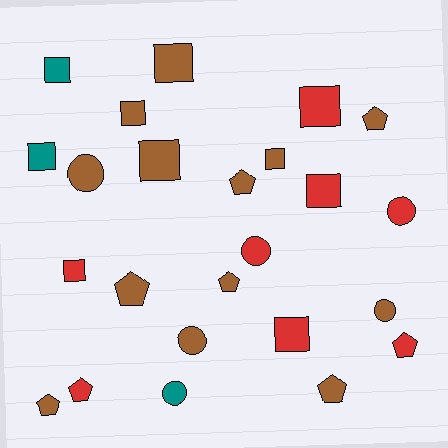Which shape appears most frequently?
Square, with 10 objects.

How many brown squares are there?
There are 4 brown squares.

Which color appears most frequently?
Brown, with 13 objects.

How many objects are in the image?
There are 24 objects.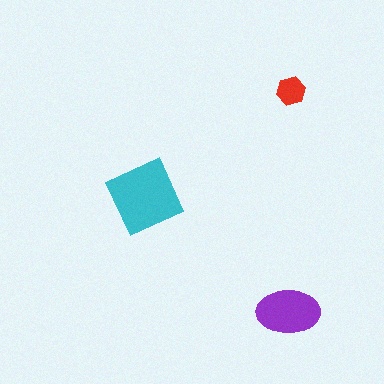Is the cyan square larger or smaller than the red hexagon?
Larger.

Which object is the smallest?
The red hexagon.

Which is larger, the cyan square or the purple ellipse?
The cyan square.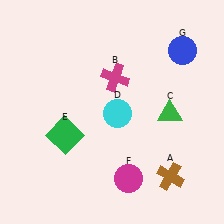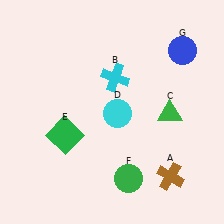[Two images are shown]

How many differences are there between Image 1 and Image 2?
There are 2 differences between the two images.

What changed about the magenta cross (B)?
In Image 1, B is magenta. In Image 2, it changed to cyan.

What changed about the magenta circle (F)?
In Image 1, F is magenta. In Image 2, it changed to green.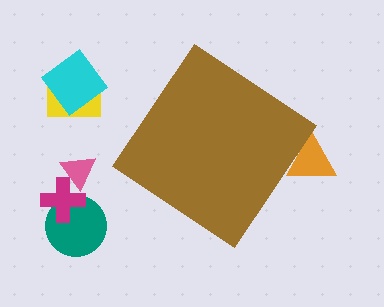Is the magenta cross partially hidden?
No, the magenta cross is fully visible.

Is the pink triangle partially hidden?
No, the pink triangle is fully visible.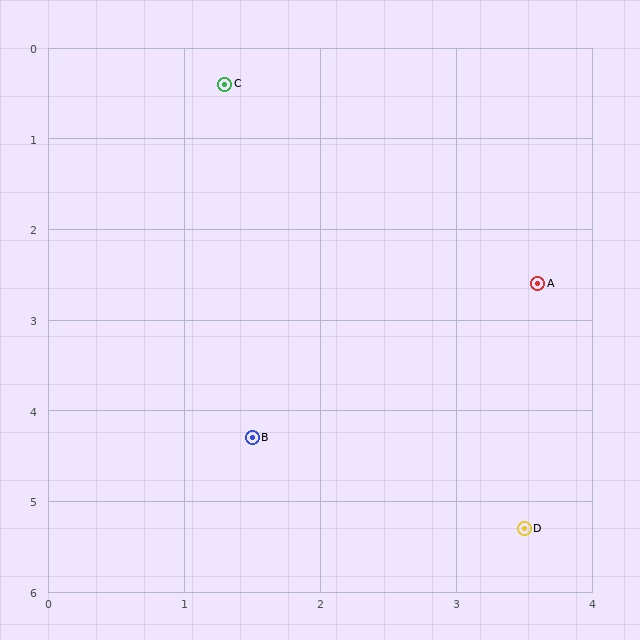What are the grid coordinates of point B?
Point B is at approximately (1.5, 4.3).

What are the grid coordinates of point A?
Point A is at approximately (3.6, 2.6).